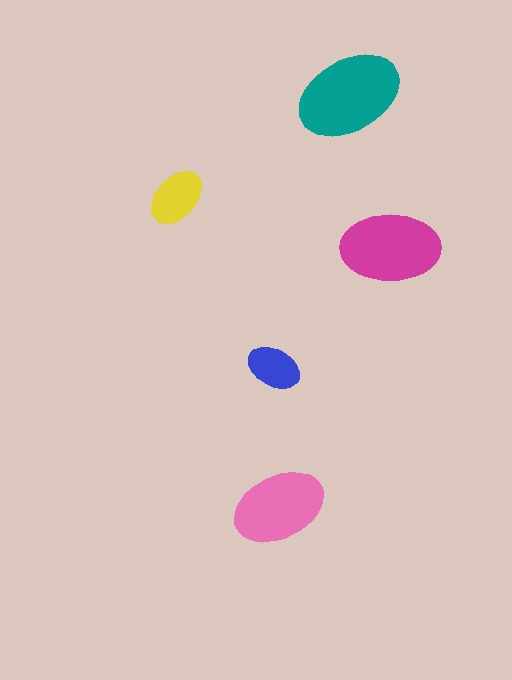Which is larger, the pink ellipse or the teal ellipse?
The teal one.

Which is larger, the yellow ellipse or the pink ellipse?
The pink one.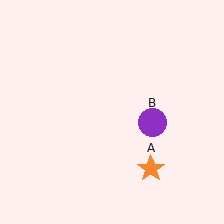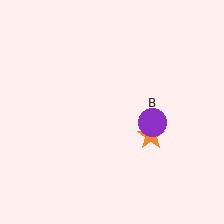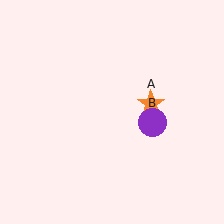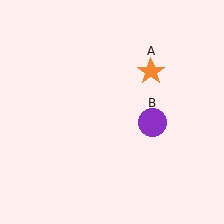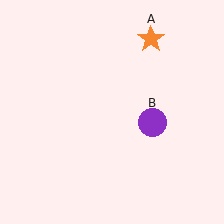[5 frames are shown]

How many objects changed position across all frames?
1 object changed position: orange star (object A).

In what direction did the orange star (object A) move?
The orange star (object A) moved up.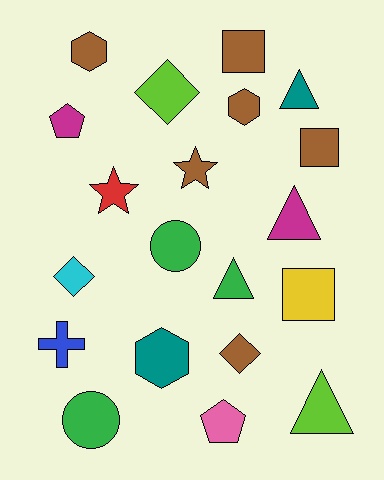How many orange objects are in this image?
There are no orange objects.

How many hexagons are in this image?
There are 3 hexagons.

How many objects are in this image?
There are 20 objects.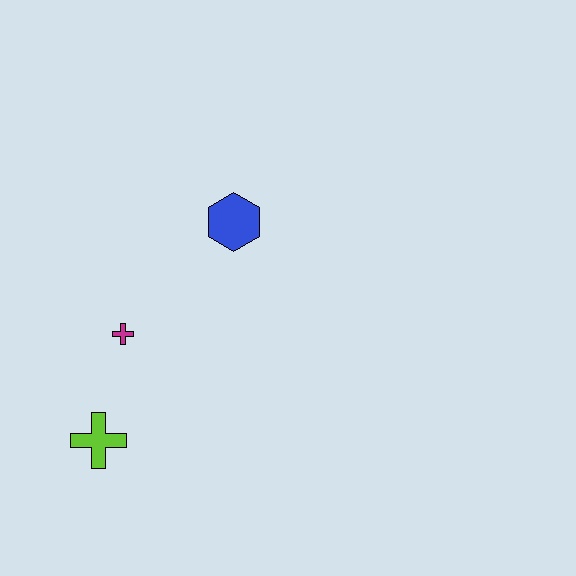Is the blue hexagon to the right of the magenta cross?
Yes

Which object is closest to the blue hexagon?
The magenta cross is closest to the blue hexagon.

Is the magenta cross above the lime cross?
Yes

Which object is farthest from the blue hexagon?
The lime cross is farthest from the blue hexagon.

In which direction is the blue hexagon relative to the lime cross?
The blue hexagon is above the lime cross.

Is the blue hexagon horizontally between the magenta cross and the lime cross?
No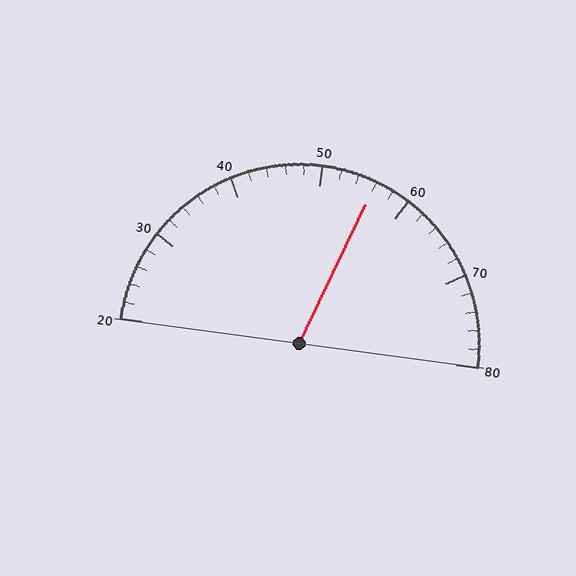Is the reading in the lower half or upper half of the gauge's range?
The reading is in the upper half of the range (20 to 80).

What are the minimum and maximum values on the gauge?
The gauge ranges from 20 to 80.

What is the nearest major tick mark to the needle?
The nearest major tick mark is 60.